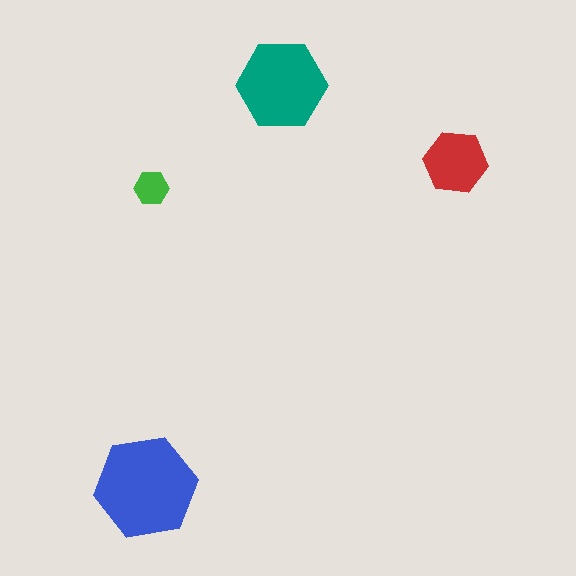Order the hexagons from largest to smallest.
the blue one, the teal one, the red one, the green one.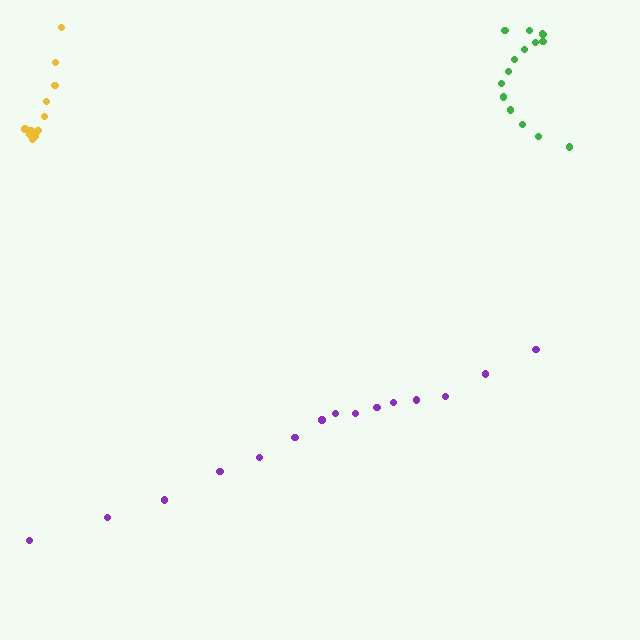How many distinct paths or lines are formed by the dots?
There are 3 distinct paths.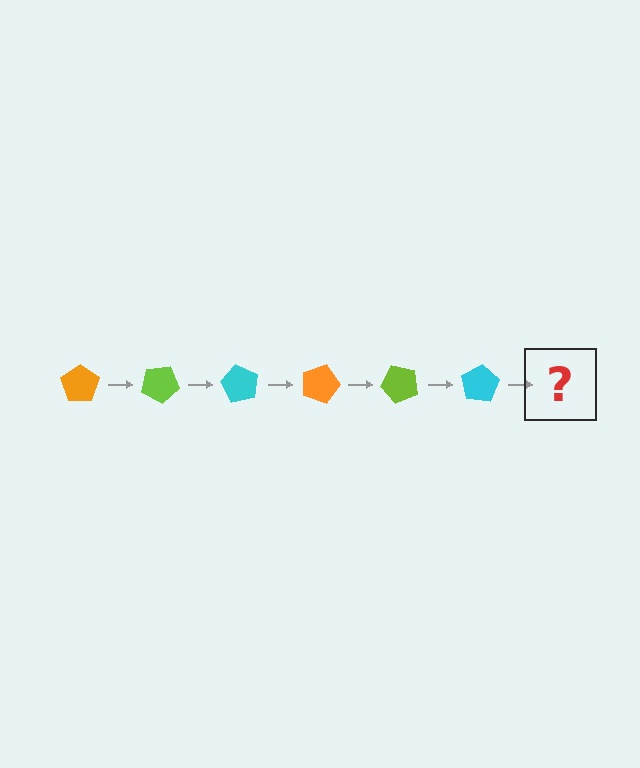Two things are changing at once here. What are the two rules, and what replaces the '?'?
The two rules are that it rotates 30 degrees each step and the color cycles through orange, lime, and cyan. The '?' should be an orange pentagon, rotated 180 degrees from the start.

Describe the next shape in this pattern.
It should be an orange pentagon, rotated 180 degrees from the start.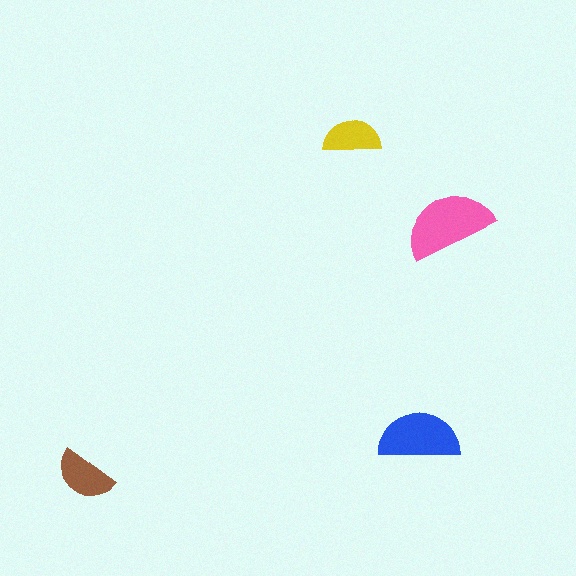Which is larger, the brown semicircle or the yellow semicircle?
The brown one.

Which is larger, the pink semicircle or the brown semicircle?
The pink one.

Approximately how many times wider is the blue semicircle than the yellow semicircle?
About 1.5 times wider.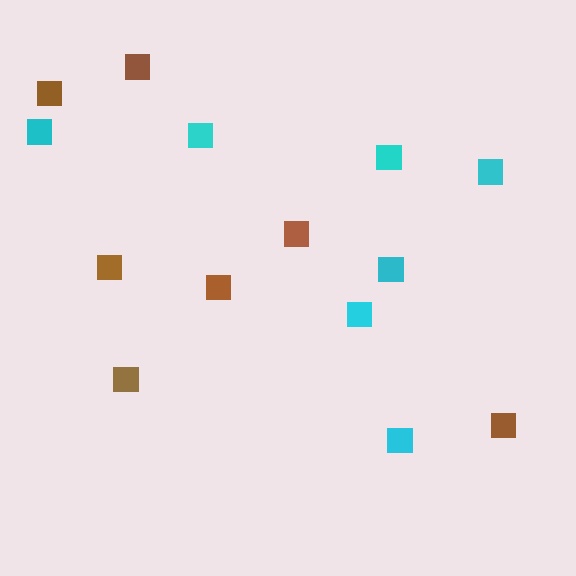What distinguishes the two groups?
There are 2 groups: one group of brown squares (7) and one group of cyan squares (7).